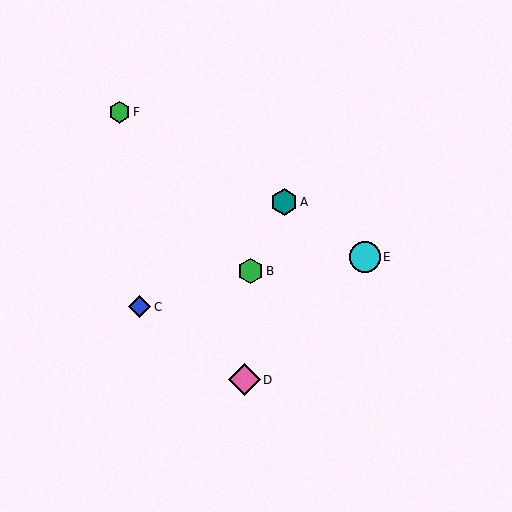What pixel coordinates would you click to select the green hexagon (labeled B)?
Click at (251, 271) to select the green hexagon B.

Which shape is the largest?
The pink diamond (labeled D) is the largest.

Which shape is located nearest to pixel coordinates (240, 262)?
The green hexagon (labeled B) at (251, 271) is nearest to that location.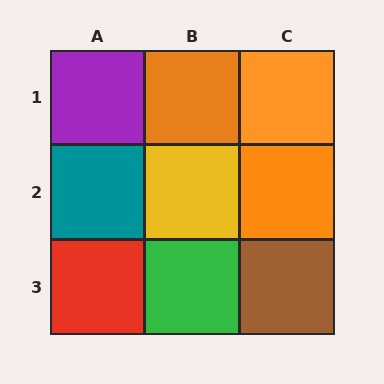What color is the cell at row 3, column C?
Brown.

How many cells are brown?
1 cell is brown.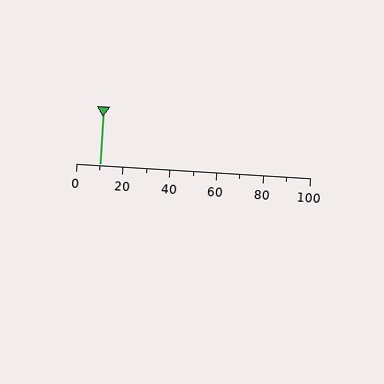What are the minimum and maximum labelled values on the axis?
The axis runs from 0 to 100.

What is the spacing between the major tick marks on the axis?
The major ticks are spaced 20 apart.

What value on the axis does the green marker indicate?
The marker indicates approximately 10.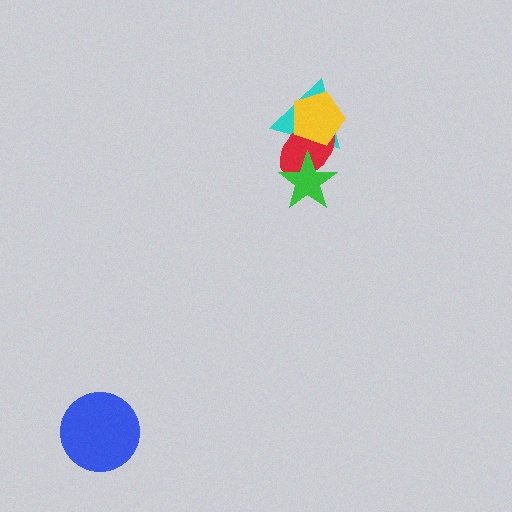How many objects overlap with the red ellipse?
3 objects overlap with the red ellipse.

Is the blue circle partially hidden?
No, no other shape covers it.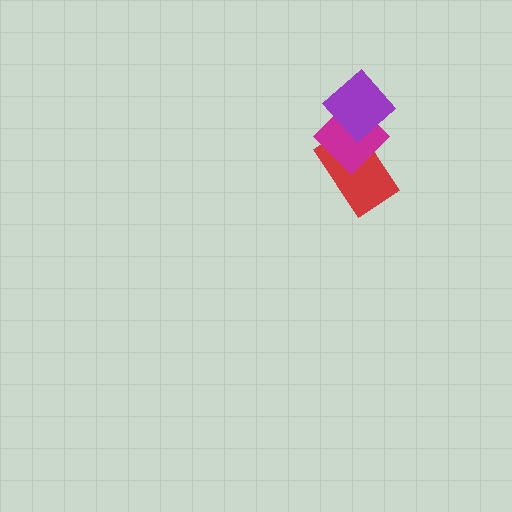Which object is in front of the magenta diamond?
The purple diamond is in front of the magenta diamond.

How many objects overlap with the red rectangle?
2 objects overlap with the red rectangle.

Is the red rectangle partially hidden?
Yes, it is partially covered by another shape.